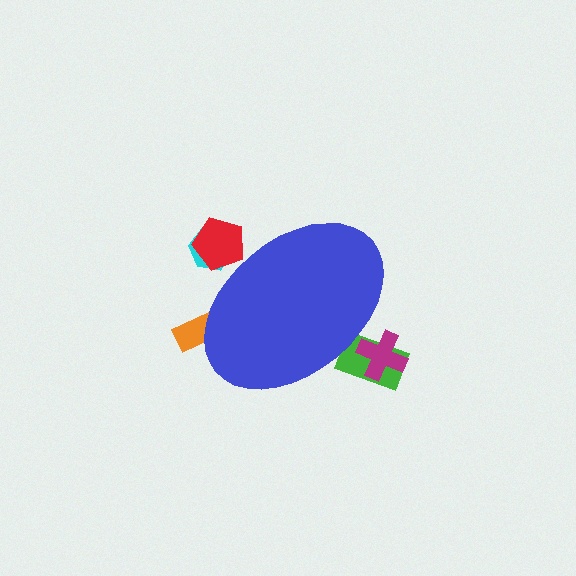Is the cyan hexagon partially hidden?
Yes, the cyan hexagon is partially hidden behind the blue ellipse.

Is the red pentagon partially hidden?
Yes, the red pentagon is partially hidden behind the blue ellipse.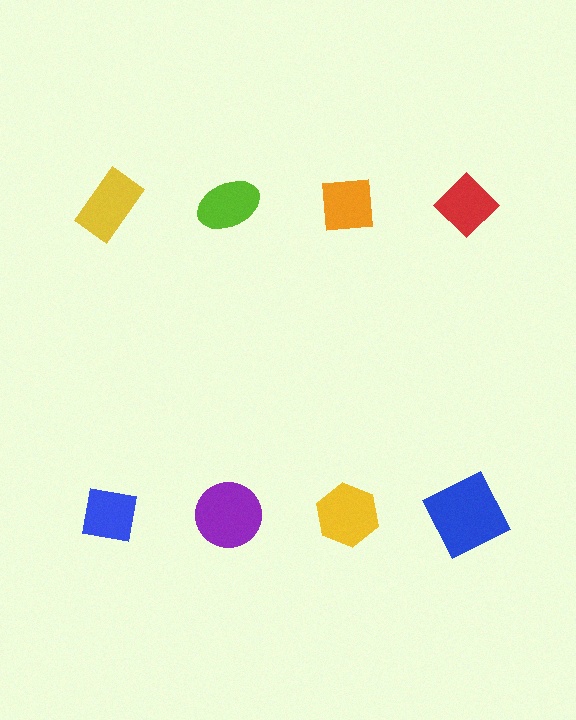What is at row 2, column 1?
A blue square.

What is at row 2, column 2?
A purple circle.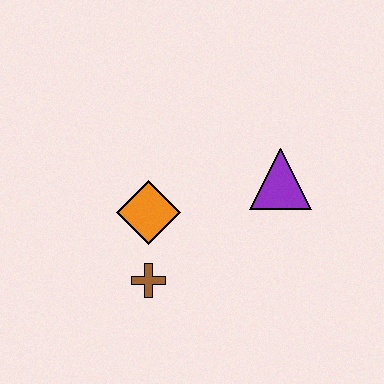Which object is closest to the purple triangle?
The orange diamond is closest to the purple triangle.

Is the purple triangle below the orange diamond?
No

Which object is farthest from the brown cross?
The purple triangle is farthest from the brown cross.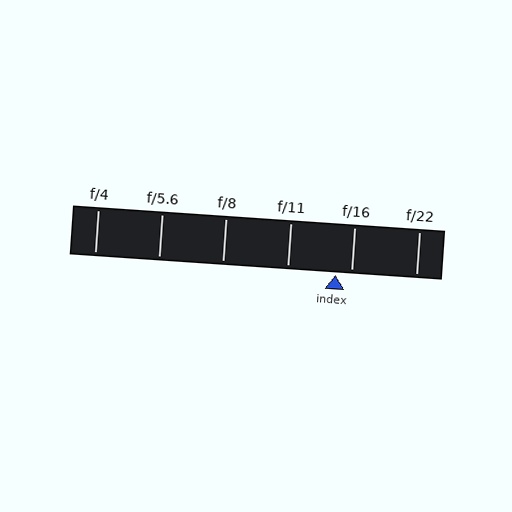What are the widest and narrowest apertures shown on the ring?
The widest aperture shown is f/4 and the narrowest is f/22.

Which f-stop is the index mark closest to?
The index mark is closest to f/16.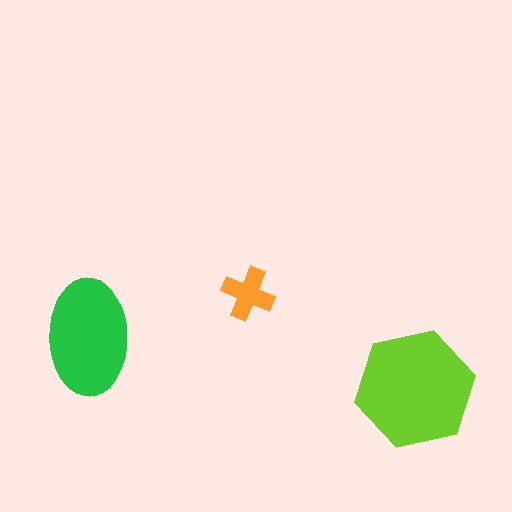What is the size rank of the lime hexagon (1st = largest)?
1st.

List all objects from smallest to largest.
The orange cross, the green ellipse, the lime hexagon.